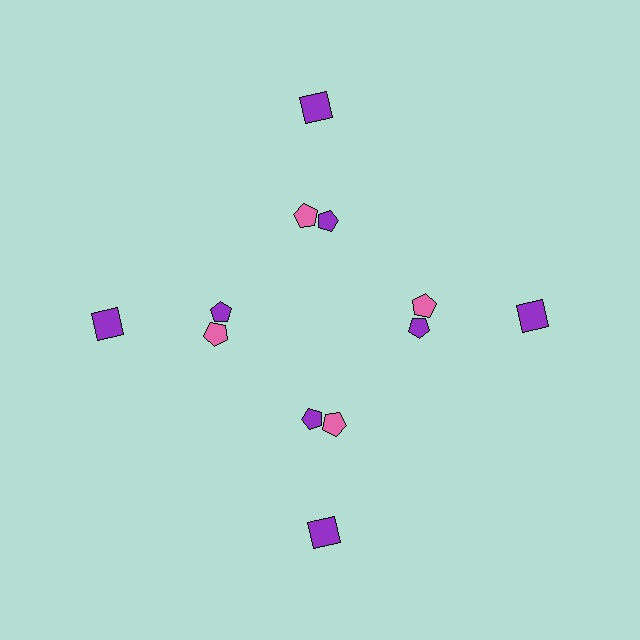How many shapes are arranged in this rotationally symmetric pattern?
There are 12 shapes, arranged in 4 groups of 3.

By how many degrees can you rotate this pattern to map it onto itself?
The pattern maps onto itself every 90 degrees of rotation.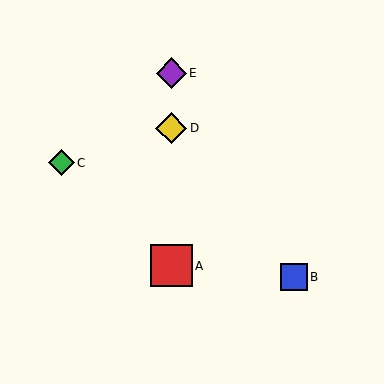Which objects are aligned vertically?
Objects A, D, E are aligned vertically.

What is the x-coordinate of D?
Object D is at x≈171.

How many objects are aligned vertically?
3 objects (A, D, E) are aligned vertically.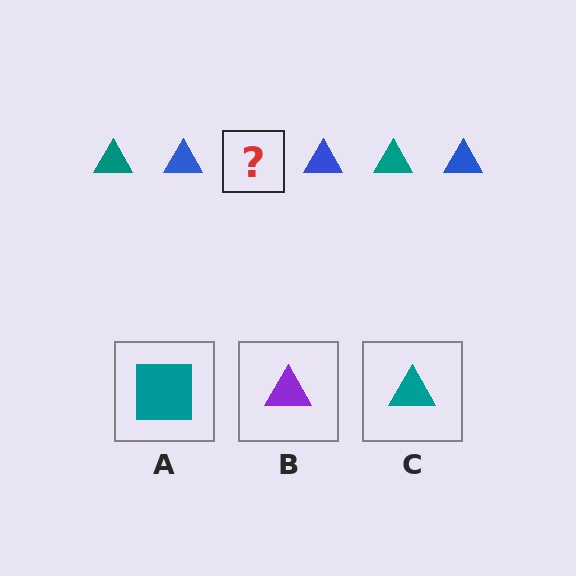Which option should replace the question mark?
Option C.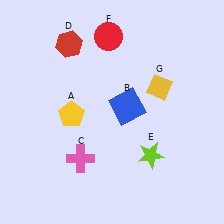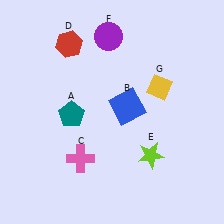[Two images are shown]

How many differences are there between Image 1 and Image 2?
There are 2 differences between the two images.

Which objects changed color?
A changed from yellow to teal. F changed from red to purple.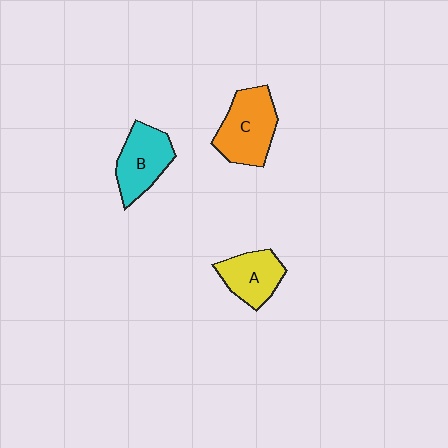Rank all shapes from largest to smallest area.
From largest to smallest: C (orange), B (cyan), A (yellow).